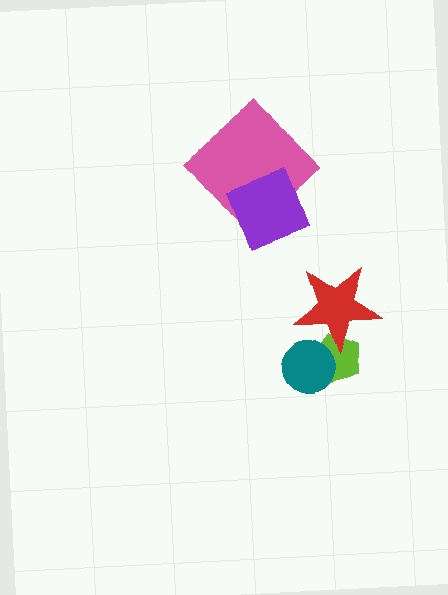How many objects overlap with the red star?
2 objects overlap with the red star.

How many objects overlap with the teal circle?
2 objects overlap with the teal circle.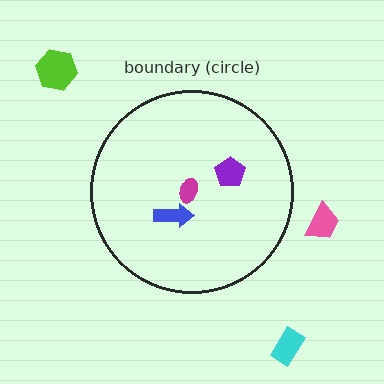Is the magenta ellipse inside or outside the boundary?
Inside.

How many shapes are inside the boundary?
3 inside, 3 outside.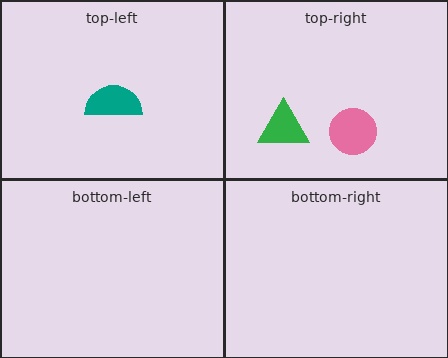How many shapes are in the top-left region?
1.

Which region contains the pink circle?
The top-right region.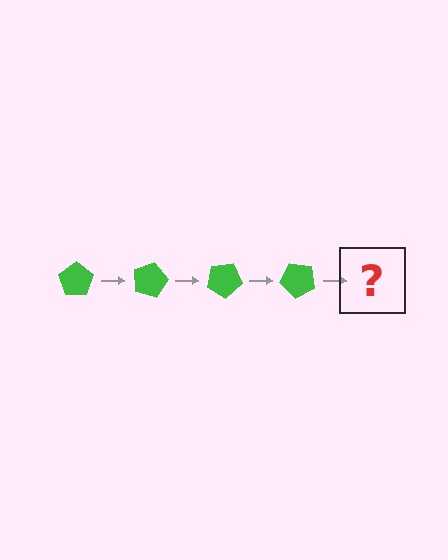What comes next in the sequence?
The next element should be a green pentagon rotated 60 degrees.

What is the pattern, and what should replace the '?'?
The pattern is that the pentagon rotates 15 degrees each step. The '?' should be a green pentagon rotated 60 degrees.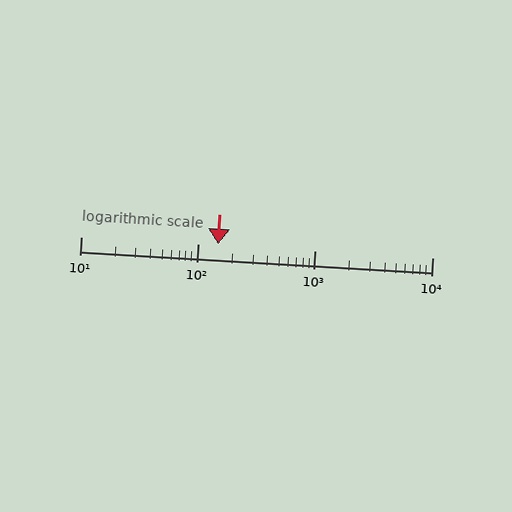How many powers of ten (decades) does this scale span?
The scale spans 3 decades, from 10 to 10000.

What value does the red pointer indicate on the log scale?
The pointer indicates approximately 150.